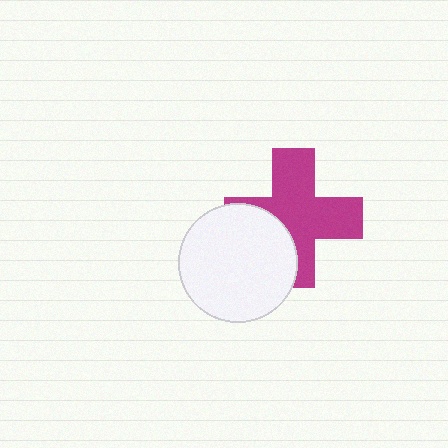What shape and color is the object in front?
The object in front is a white circle.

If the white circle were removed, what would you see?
You would see the complete magenta cross.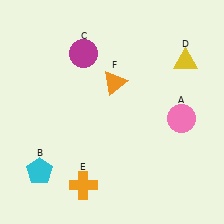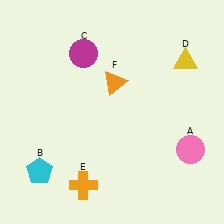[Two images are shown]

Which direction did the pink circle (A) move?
The pink circle (A) moved down.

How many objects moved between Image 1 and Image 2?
1 object moved between the two images.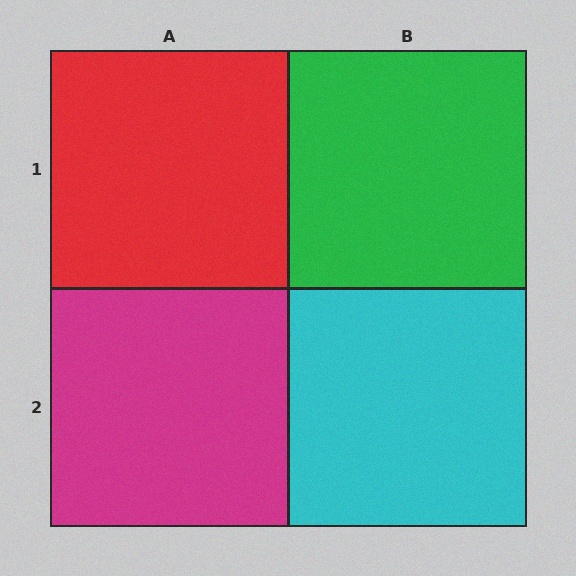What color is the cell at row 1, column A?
Red.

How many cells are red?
1 cell is red.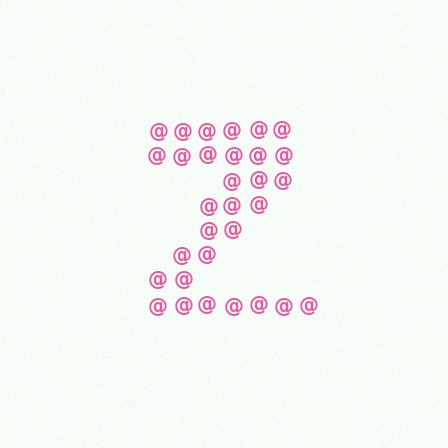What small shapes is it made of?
It is made of small at signs.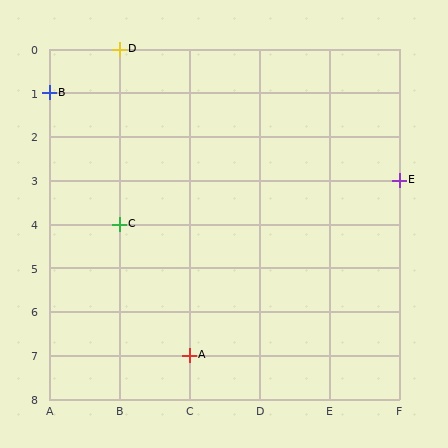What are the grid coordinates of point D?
Point D is at grid coordinates (B, 0).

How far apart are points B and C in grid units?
Points B and C are 1 column and 3 rows apart (about 3.2 grid units diagonally).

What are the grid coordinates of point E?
Point E is at grid coordinates (F, 3).